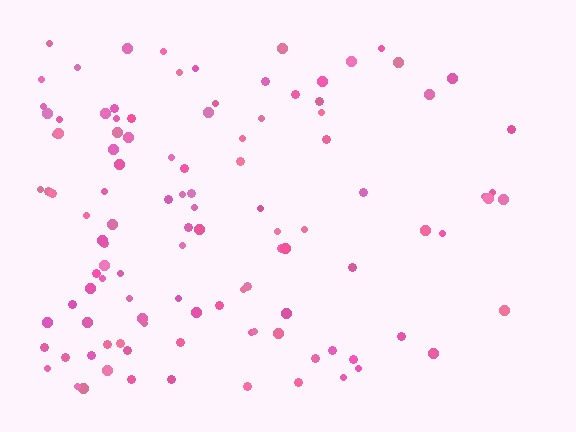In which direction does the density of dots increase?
From right to left, with the left side densest.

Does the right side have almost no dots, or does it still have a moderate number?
Still a moderate number, just noticeably fewer than the left.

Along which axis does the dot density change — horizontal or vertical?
Horizontal.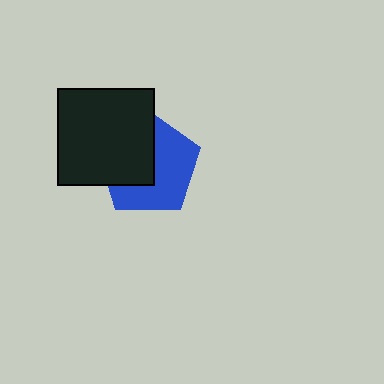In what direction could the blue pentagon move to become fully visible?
The blue pentagon could move right. That would shift it out from behind the black square entirely.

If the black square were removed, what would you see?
You would see the complete blue pentagon.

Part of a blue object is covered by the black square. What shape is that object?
It is a pentagon.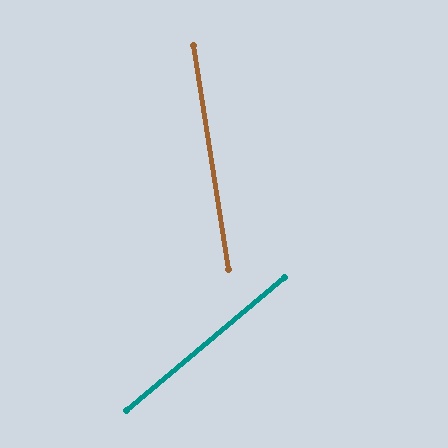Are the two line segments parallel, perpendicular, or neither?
Neither parallel nor perpendicular — they differ by about 59°.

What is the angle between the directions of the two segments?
Approximately 59 degrees.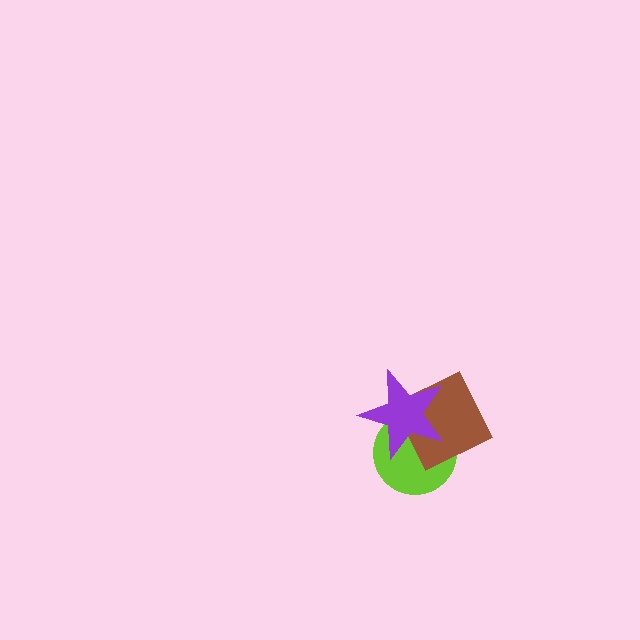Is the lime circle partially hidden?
Yes, it is partially covered by another shape.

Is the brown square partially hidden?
Yes, it is partially covered by another shape.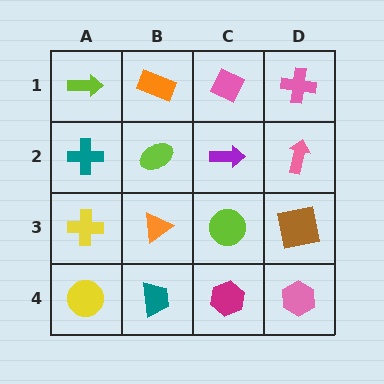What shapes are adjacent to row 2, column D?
A pink cross (row 1, column D), a brown square (row 3, column D), a purple arrow (row 2, column C).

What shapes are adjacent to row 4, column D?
A brown square (row 3, column D), a magenta hexagon (row 4, column C).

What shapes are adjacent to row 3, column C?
A purple arrow (row 2, column C), a magenta hexagon (row 4, column C), an orange triangle (row 3, column B), a brown square (row 3, column D).